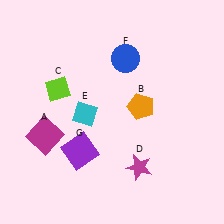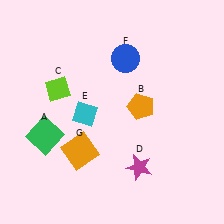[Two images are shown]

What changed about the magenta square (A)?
In Image 1, A is magenta. In Image 2, it changed to green.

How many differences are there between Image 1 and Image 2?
There are 2 differences between the two images.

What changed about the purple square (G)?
In Image 1, G is purple. In Image 2, it changed to orange.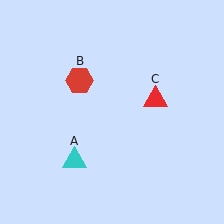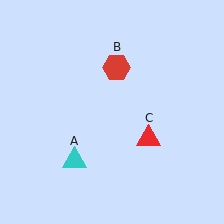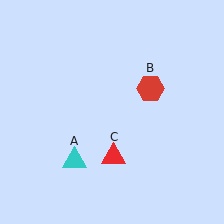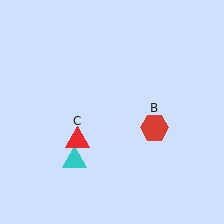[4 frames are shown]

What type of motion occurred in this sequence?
The red hexagon (object B), red triangle (object C) rotated clockwise around the center of the scene.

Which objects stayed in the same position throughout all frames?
Cyan triangle (object A) remained stationary.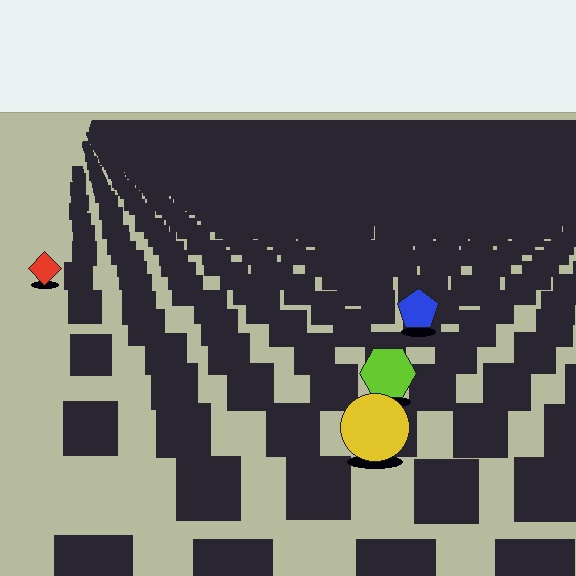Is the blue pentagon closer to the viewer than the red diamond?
Yes. The blue pentagon is closer — you can tell from the texture gradient: the ground texture is coarser near it.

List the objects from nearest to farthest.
From nearest to farthest: the yellow circle, the lime hexagon, the blue pentagon, the red diamond.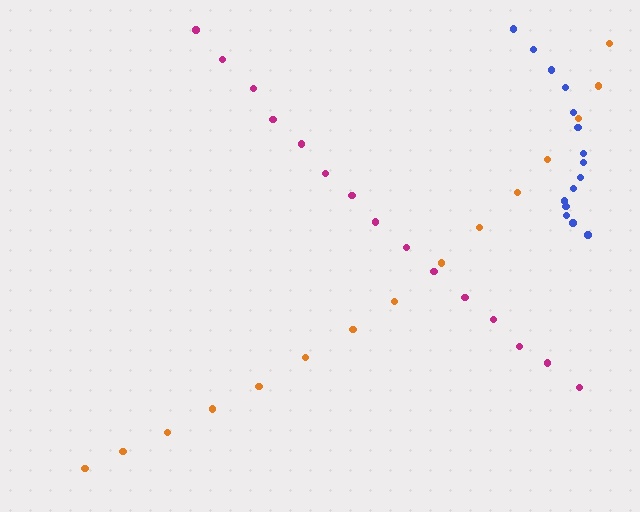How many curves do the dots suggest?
There are 3 distinct paths.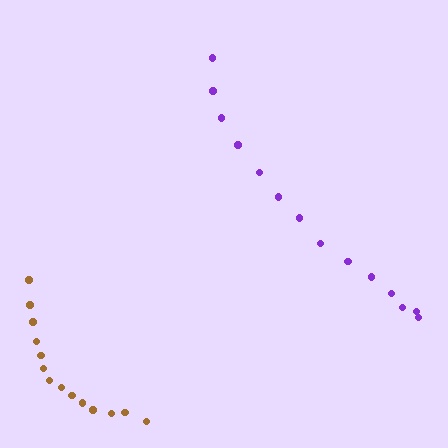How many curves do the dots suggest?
There are 2 distinct paths.